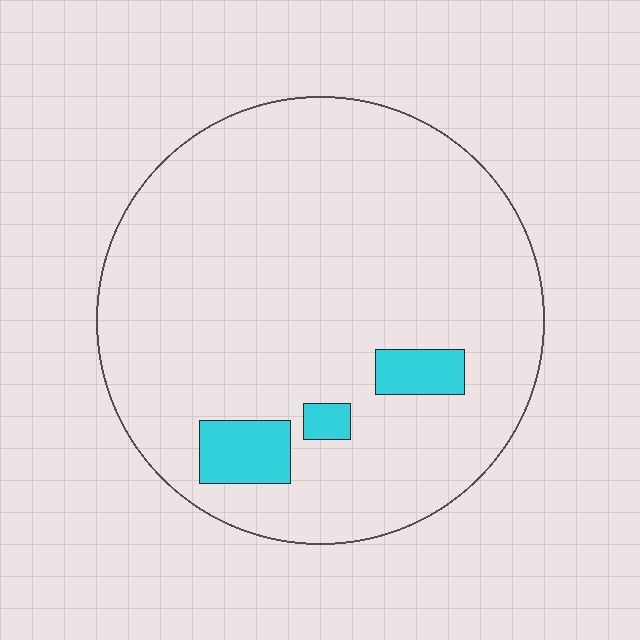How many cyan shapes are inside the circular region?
3.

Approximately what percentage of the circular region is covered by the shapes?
Approximately 5%.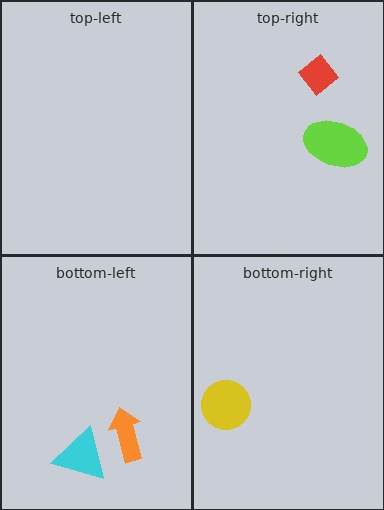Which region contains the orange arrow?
The bottom-left region.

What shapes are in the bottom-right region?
The yellow circle.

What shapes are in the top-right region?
The lime ellipse, the red diamond.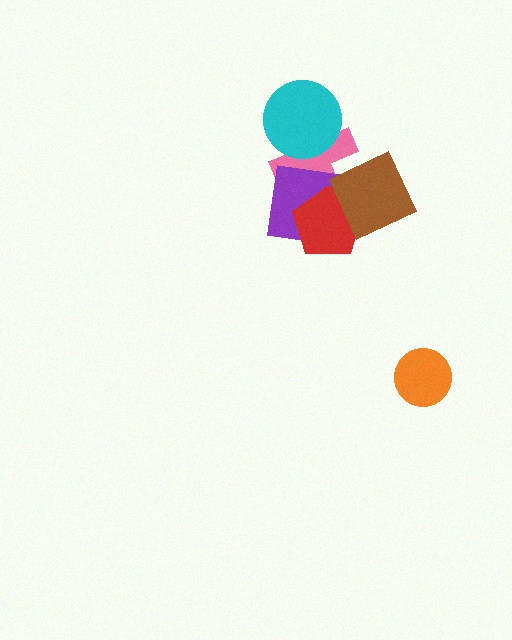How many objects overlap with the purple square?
3 objects overlap with the purple square.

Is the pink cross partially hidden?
Yes, it is partially covered by another shape.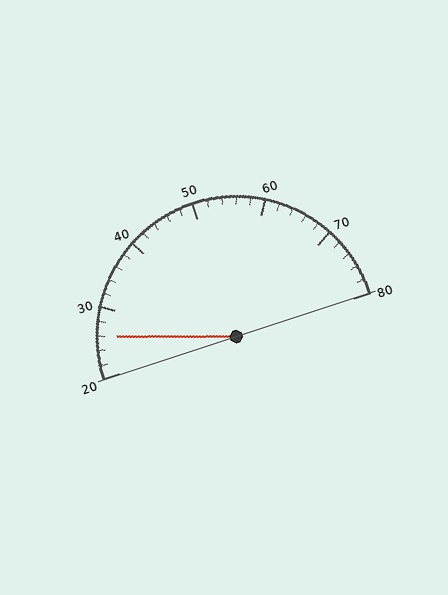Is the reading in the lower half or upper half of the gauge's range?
The reading is in the lower half of the range (20 to 80).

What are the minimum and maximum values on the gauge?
The gauge ranges from 20 to 80.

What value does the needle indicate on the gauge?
The needle indicates approximately 26.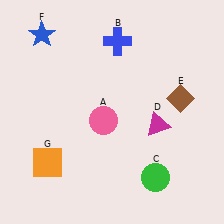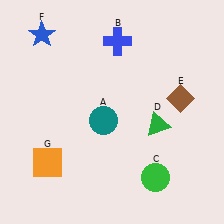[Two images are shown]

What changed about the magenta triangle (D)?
In Image 1, D is magenta. In Image 2, it changed to green.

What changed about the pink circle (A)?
In Image 1, A is pink. In Image 2, it changed to teal.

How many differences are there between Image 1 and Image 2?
There are 2 differences between the two images.